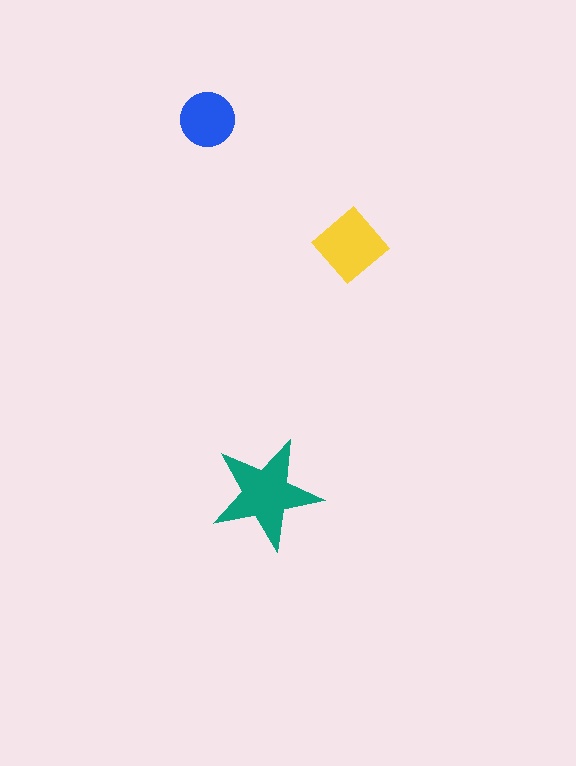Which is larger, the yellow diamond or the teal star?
The teal star.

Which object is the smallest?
The blue circle.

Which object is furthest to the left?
The blue circle is leftmost.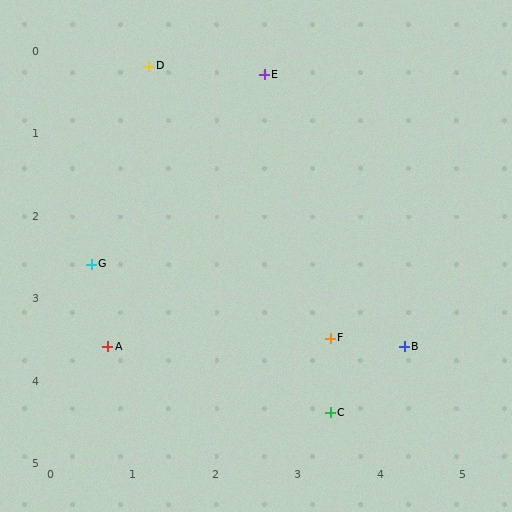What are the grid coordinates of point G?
Point G is at approximately (0.5, 2.6).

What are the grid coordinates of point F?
Point F is at approximately (3.4, 3.5).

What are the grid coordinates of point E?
Point E is at approximately (2.6, 0.3).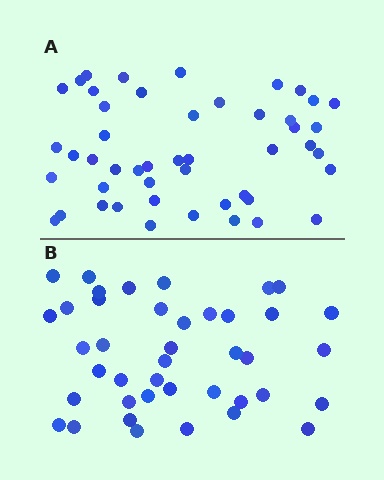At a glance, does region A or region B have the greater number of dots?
Region A (the top region) has more dots.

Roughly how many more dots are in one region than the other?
Region A has roughly 8 or so more dots than region B.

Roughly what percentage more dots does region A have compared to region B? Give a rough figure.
About 15% more.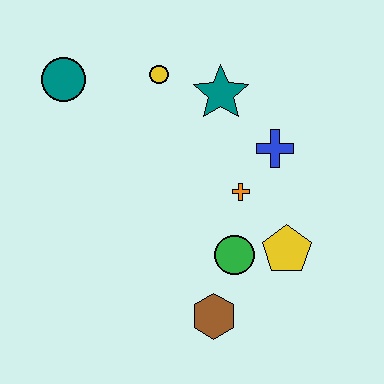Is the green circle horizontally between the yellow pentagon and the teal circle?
Yes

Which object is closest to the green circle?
The yellow pentagon is closest to the green circle.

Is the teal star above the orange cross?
Yes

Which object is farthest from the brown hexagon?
The teal circle is farthest from the brown hexagon.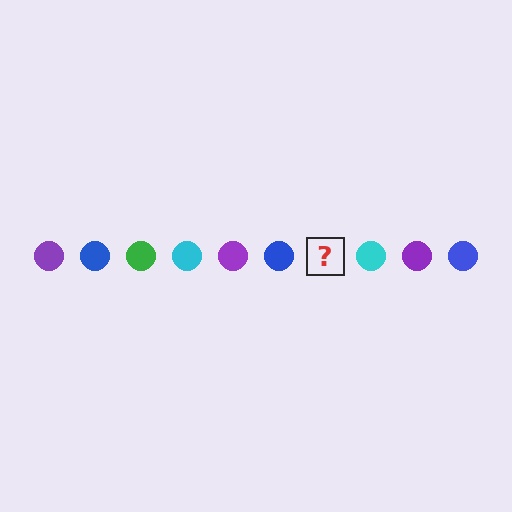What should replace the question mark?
The question mark should be replaced with a green circle.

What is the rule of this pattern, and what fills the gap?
The rule is that the pattern cycles through purple, blue, green, cyan circles. The gap should be filled with a green circle.